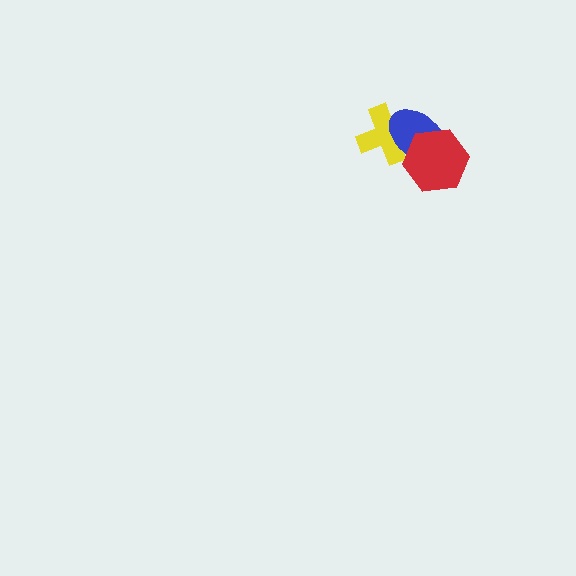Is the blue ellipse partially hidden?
Yes, it is partially covered by another shape.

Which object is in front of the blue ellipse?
The red hexagon is in front of the blue ellipse.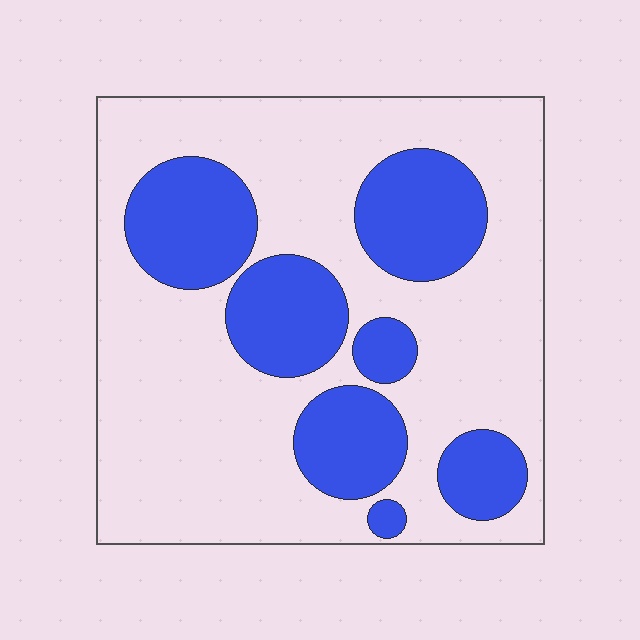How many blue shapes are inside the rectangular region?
7.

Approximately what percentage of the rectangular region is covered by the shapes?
Approximately 30%.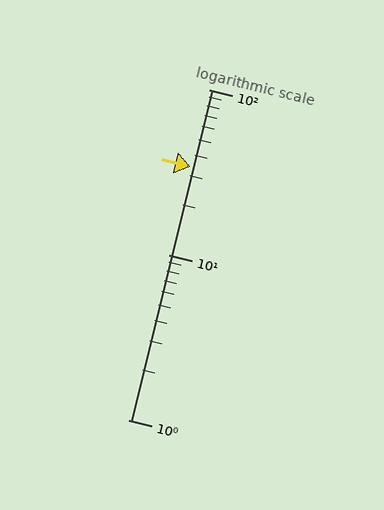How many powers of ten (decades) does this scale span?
The scale spans 2 decades, from 1 to 100.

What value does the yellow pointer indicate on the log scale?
The pointer indicates approximately 34.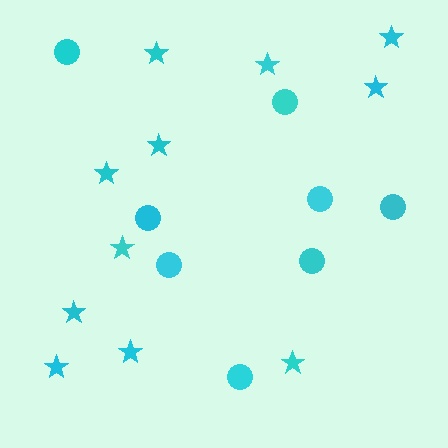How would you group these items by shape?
There are 2 groups: one group of stars (11) and one group of circles (8).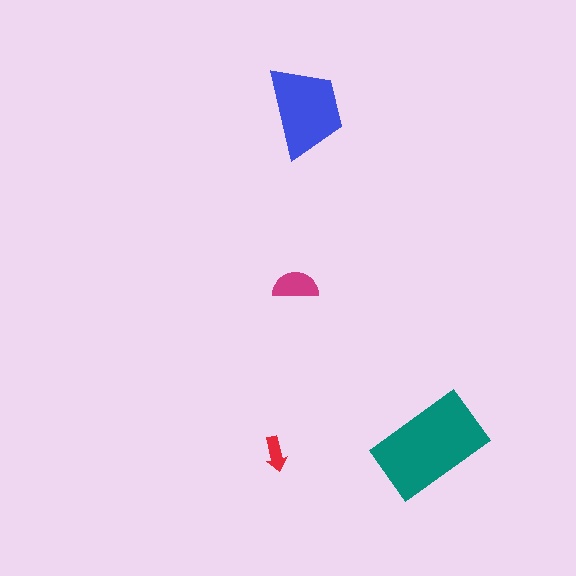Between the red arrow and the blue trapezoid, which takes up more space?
The blue trapezoid.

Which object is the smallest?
The red arrow.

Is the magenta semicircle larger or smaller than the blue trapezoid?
Smaller.